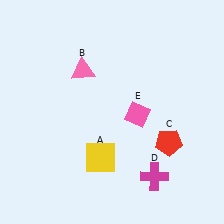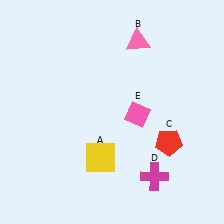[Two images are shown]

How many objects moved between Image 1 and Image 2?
1 object moved between the two images.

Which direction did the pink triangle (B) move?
The pink triangle (B) moved right.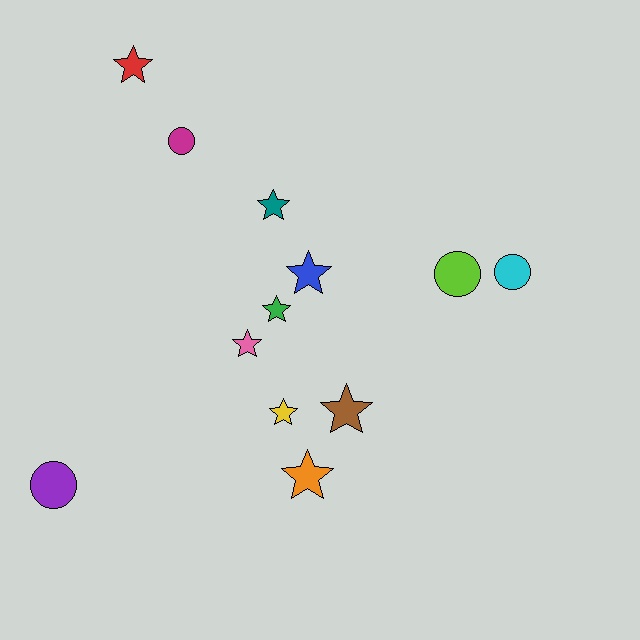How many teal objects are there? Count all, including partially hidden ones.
There is 1 teal object.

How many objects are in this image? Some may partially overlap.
There are 12 objects.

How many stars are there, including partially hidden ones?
There are 8 stars.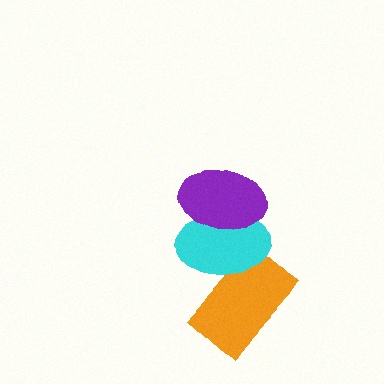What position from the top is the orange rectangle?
The orange rectangle is 3rd from the top.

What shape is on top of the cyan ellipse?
The purple ellipse is on top of the cyan ellipse.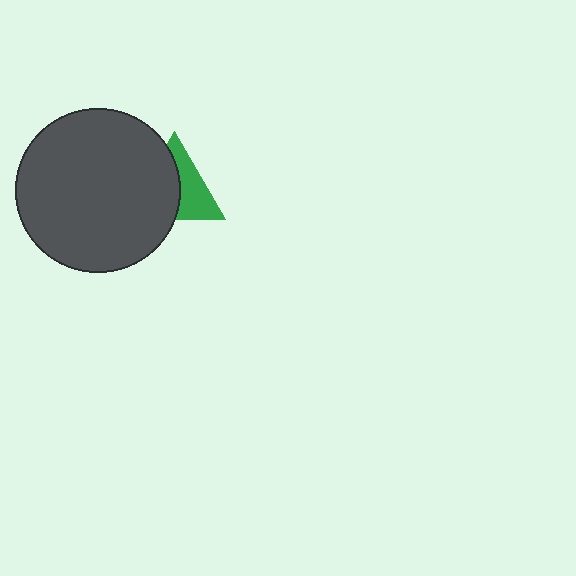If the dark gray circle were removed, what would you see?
You would see the complete green triangle.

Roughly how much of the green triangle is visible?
About half of it is visible (roughly 46%).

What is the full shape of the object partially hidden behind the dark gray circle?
The partially hidden object is a green triangle.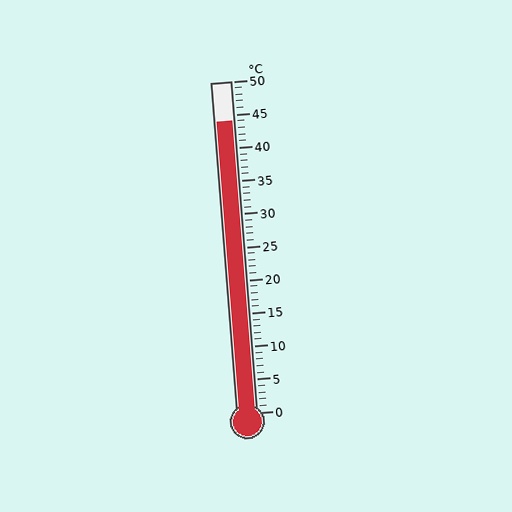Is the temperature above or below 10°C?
The temperature is above 10°C.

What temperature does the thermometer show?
The thermometer shows approximately 44°C.